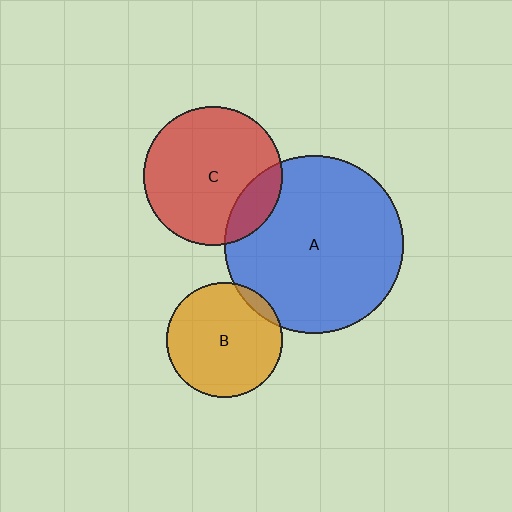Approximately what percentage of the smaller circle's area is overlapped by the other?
Approximately 15%.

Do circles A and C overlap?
Yes.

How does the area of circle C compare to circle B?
Approximately 1.4 times.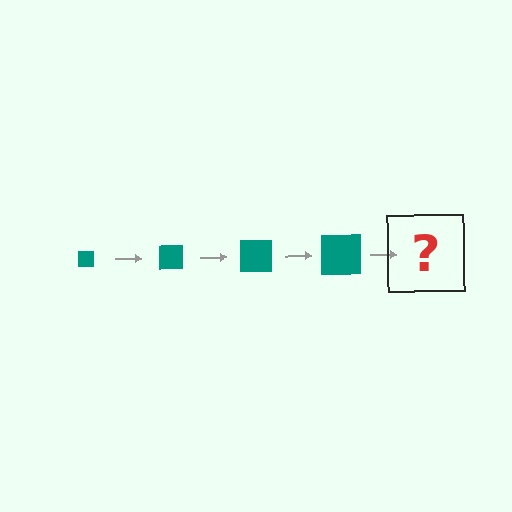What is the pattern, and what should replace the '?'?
The pattern is that the square gets progressively larger each step. The '?' should be a teal square, larger than the previous one.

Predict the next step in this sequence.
The next step is a teal square, larger than the previous one.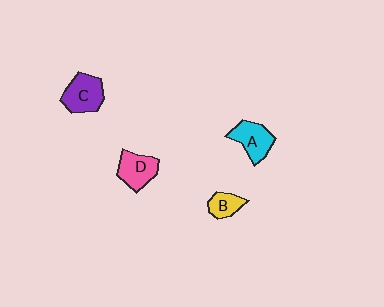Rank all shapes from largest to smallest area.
From largest to smallest: C (purple), A (cyan), D (pink), B (yellow).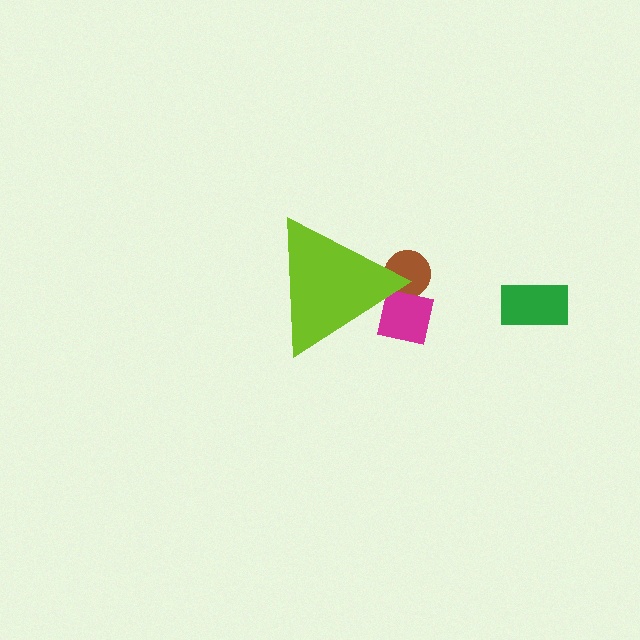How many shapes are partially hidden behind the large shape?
2 shapes are partially hidden.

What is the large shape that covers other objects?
A lime triangle.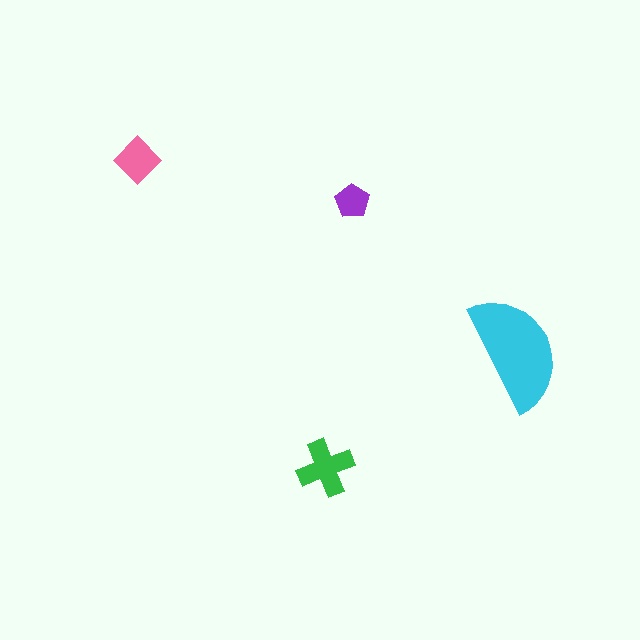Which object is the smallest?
The purple pentagon.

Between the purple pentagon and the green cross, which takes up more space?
The green cross.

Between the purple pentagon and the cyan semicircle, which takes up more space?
The cyan semicircle.